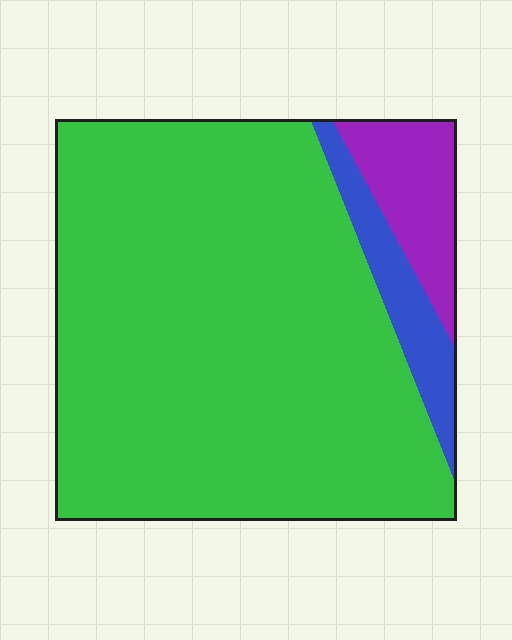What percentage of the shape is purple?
Purple takes up about one tenth (1/10) of the shape.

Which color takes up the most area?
Green, at roughly 85%.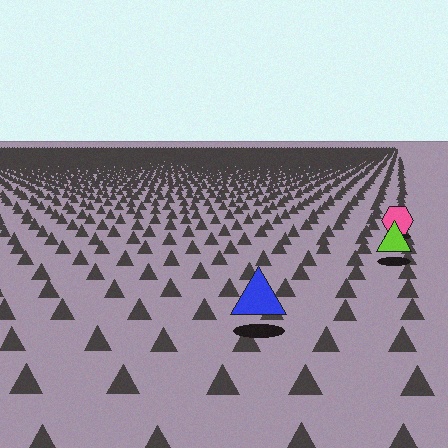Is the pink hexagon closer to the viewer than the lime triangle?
No. The lime triangle is closer — you can tell from the texture gradient: the ground texture is coarser near it.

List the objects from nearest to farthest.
From nearest to farthest: the blue triangle, the lime triangle, the pink hexagon.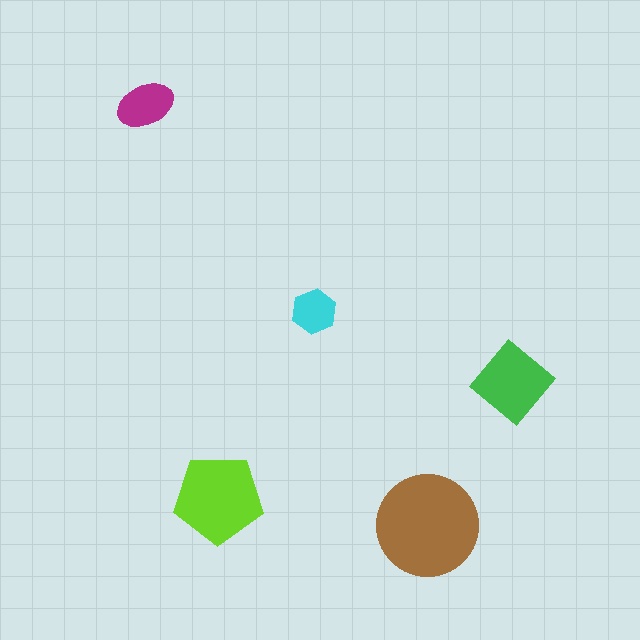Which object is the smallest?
The cyan hexagon.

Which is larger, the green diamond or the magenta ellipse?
The green diamond.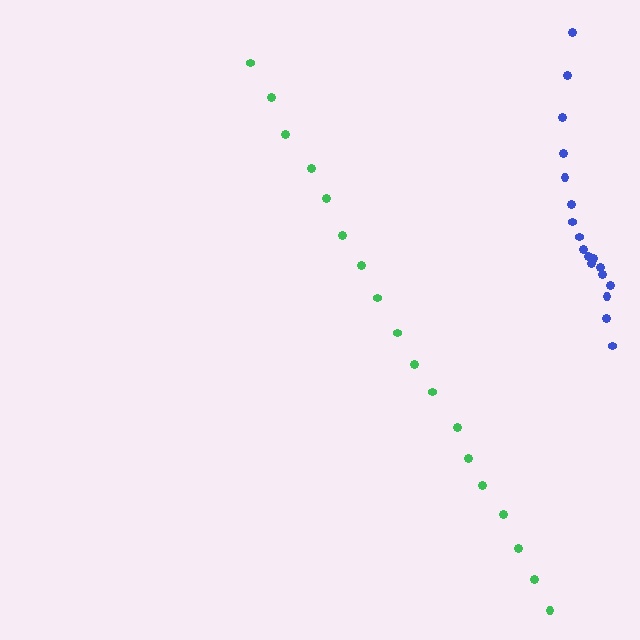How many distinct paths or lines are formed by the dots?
There are 2 distinct paths.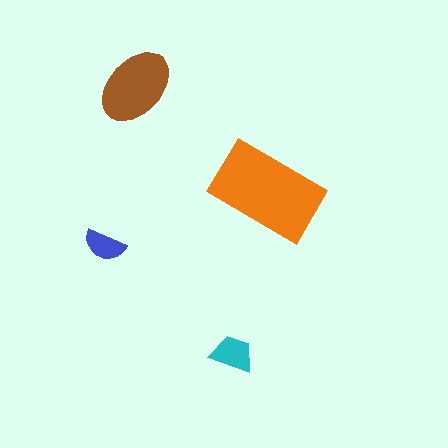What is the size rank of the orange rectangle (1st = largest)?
1st.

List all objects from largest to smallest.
The orange rectangle, the brown ellipse, the cyan trapezoid, the blue semicircle.